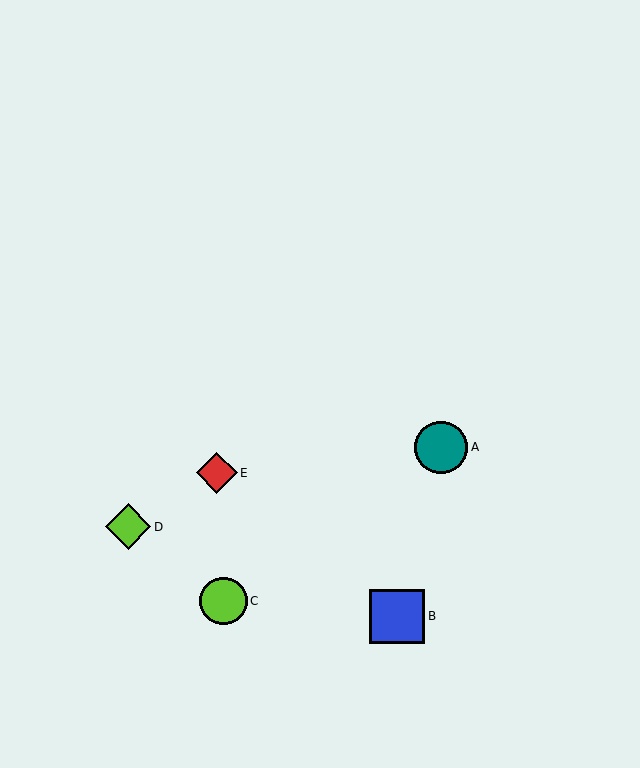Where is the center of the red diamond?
The center of the red diamond is at (217, 473).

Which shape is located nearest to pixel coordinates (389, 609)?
The blue square (labeled B) at (397, 616) is nearest to that location.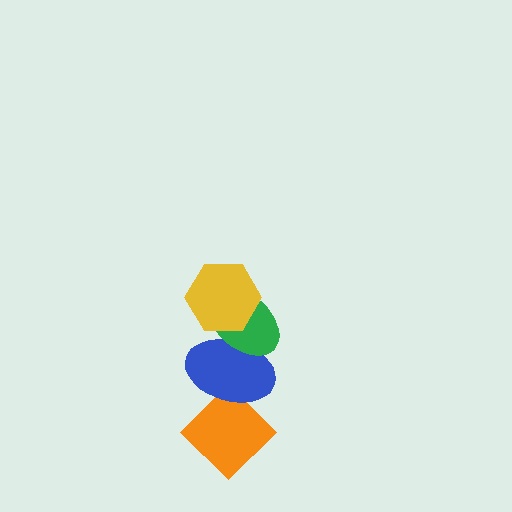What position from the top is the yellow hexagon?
The yellow hexagon is 1st from the top.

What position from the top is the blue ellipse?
The blue ellipse is 3rd from the top.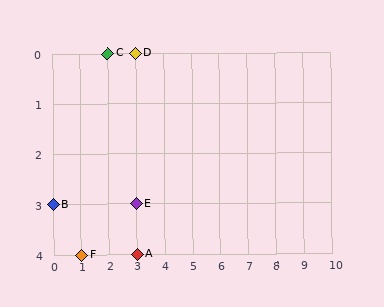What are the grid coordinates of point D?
Point D is at grid coordinates (3, 0).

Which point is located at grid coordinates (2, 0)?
Point C is at (2, 0).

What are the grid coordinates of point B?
Point B is at grid coordinates (0, 3).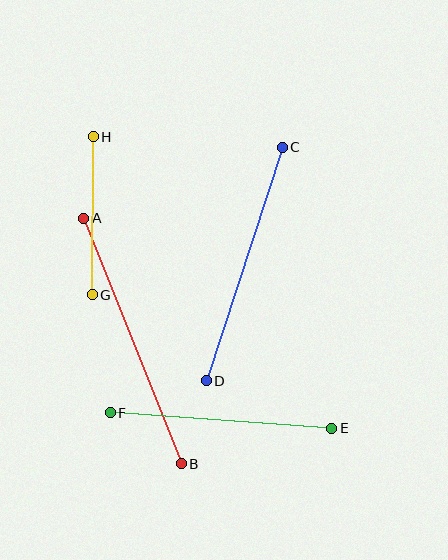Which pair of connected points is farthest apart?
Points A and B are farthest apart.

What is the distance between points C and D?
The distance is approximately 246 pixels.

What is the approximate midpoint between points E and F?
The midpoint is at approximately (221, 420) pixels.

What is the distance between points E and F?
The distance is approximately 222 pixels.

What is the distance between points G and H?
The distance is approximately 158 pixels.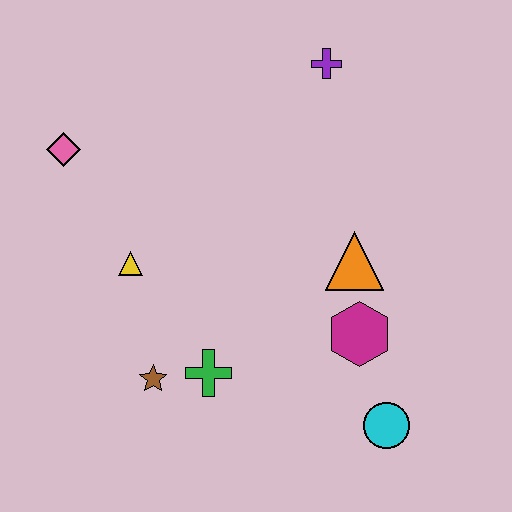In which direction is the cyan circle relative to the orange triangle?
The cyan circle is below the orange triangle.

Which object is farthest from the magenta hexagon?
The pink diamond is farthest from the magenta hexagon.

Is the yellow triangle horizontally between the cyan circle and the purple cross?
No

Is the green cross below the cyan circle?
No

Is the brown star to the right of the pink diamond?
Yes